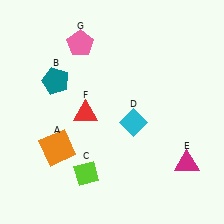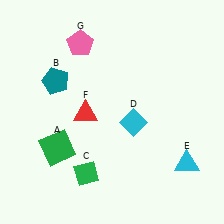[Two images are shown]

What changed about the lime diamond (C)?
In Image 1, C is lime. In Image 2, it changed to green.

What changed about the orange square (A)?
In Image 1, A is orange. In Image 2, it changed to green.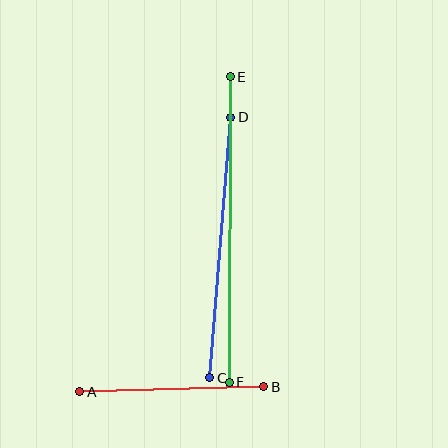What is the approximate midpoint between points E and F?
The midpoint is at approximately (230, 229) pixels.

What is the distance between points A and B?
The distance is approximately 184 pixels.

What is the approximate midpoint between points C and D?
The midpoint is at approximately (220, 248) pixels.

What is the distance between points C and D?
The distance is approximately 261 pixels.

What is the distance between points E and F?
The distance is approximately 306 pixels.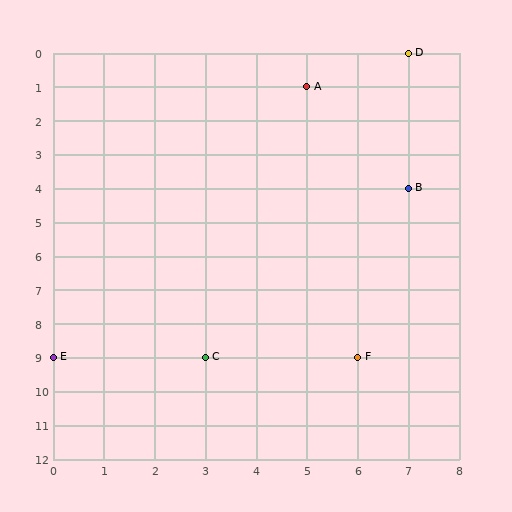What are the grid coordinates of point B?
Point B is at grid coordinates (7, 4).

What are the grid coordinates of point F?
Point F is at grid coordinates (6, 9).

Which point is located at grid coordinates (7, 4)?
Point B is at (7, 4).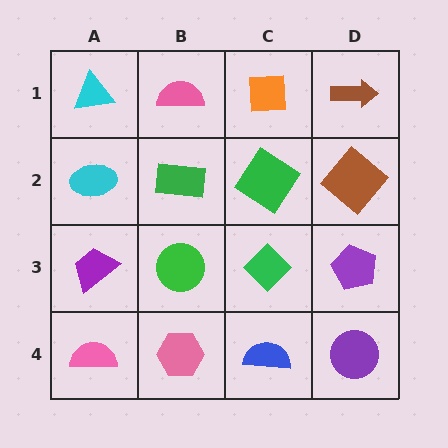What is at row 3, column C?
A green diamond.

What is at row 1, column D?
A brown arrow.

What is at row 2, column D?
A brown diamond.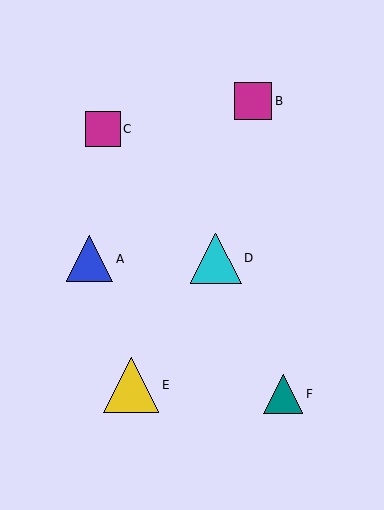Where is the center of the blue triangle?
The center of the blue triangle is at (89, 259).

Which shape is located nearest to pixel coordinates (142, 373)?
The yellow triangle (labeled E) at (131, 385) is nearest to that location.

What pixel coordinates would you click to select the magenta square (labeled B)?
Click at (253, 101) to select the magenta square B.